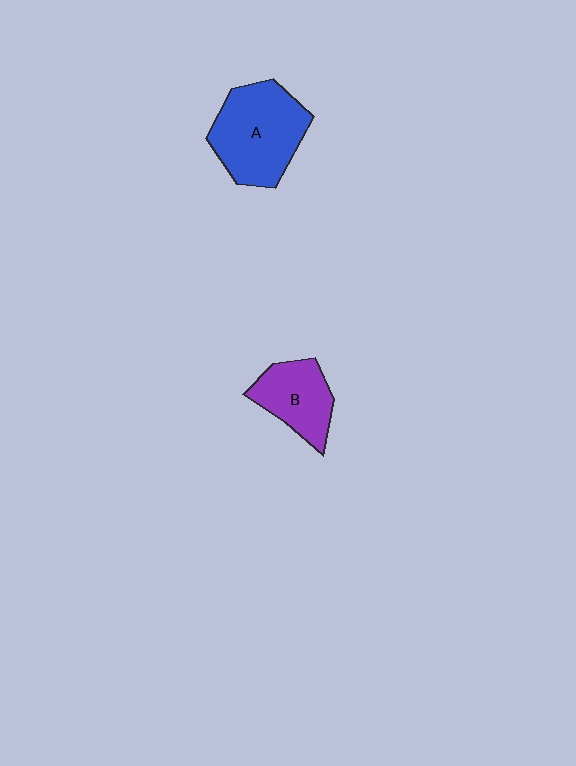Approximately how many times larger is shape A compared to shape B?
Approximately 1.6 times.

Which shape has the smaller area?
Shape B (purple).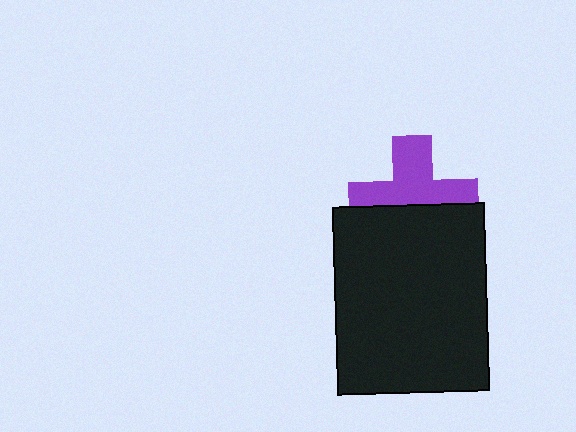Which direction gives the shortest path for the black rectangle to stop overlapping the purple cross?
Moving down gives the shortest separation.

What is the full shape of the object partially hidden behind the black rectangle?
The partially hidden object is a purple cross.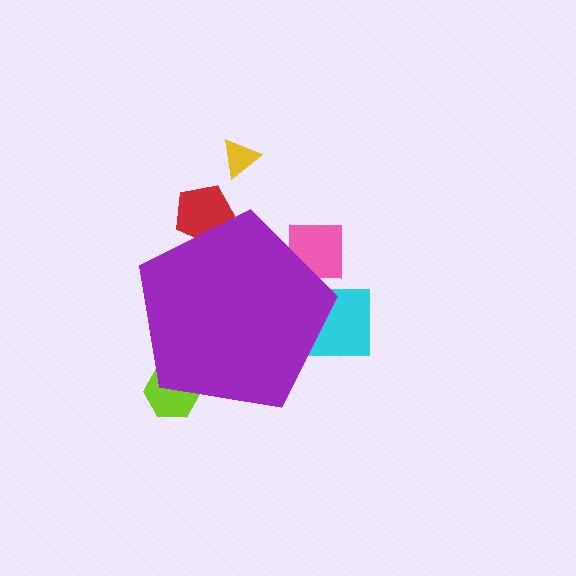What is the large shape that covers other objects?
A purple pentagon.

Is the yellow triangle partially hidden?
No, the yellow triangle is fully visible.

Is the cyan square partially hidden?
Yes, the cyan square is partially hidden behind the purple pentagon.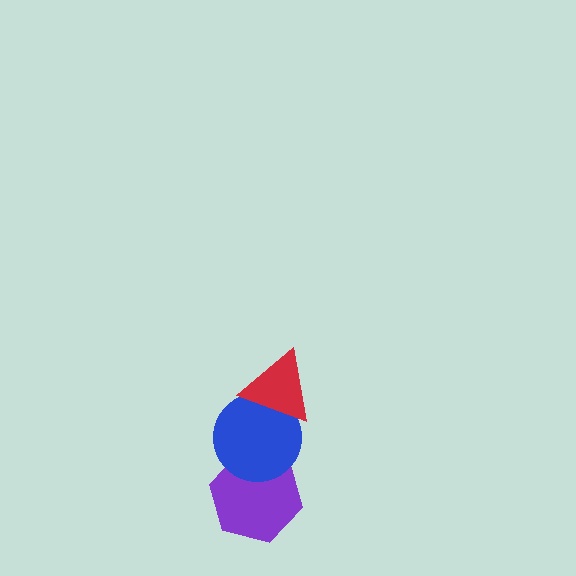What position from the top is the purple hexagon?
The purple hexagon is 3rd from the top.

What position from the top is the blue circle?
The blue circle is 2nd from the top.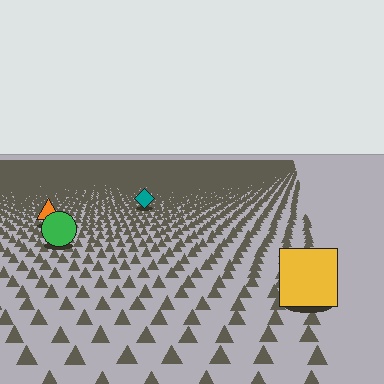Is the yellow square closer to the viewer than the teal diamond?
Yes. The yellow square is closer — you can tell from the texture gradient: the ground texture is coarser near it.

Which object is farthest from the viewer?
The teal diamond is farthest from the viewer. It appears smaller and the ground texture around it is denser.